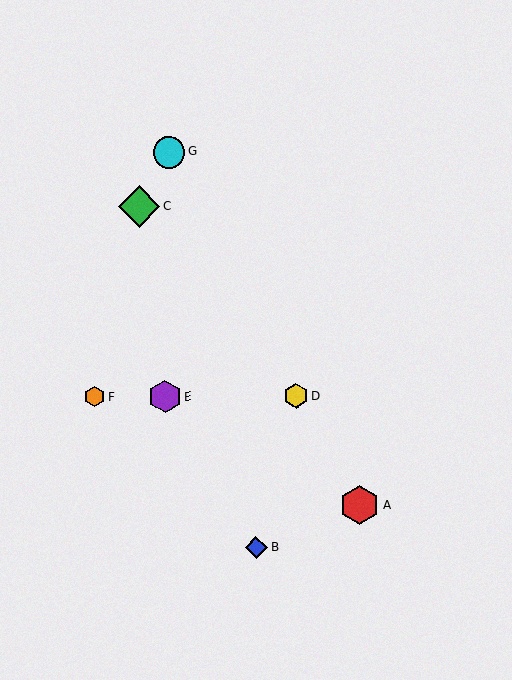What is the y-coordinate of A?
Object A is at y≈505.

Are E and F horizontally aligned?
Yes, both are at y≈396.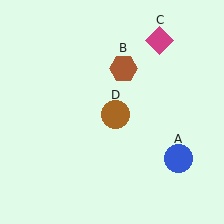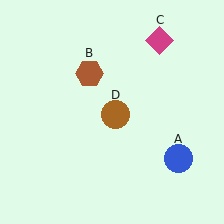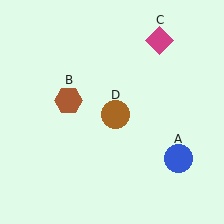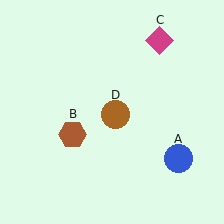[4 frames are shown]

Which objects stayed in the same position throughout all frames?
Blue circle (object A) and magenta diamond (object C) and brown circle (object D) remained stationary.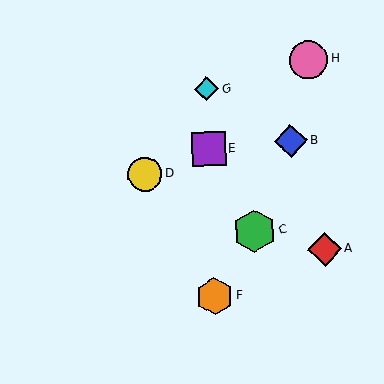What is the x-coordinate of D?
Object D is at x≈145.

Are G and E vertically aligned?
Yes, both are at x≈207.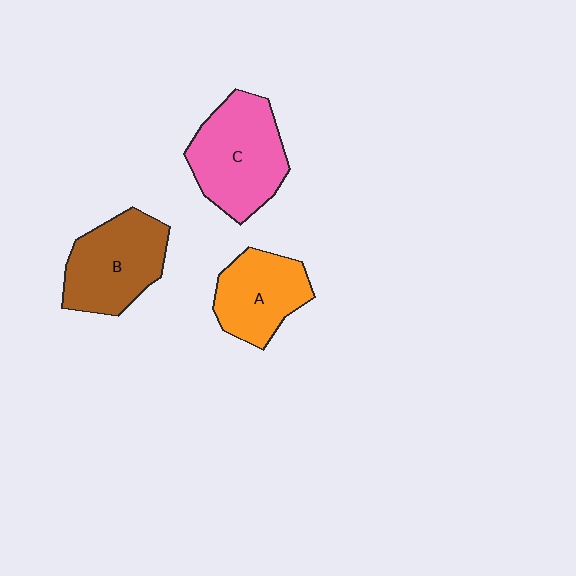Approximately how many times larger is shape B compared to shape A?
Approximately 1.2 times.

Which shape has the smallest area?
Shape A (orange).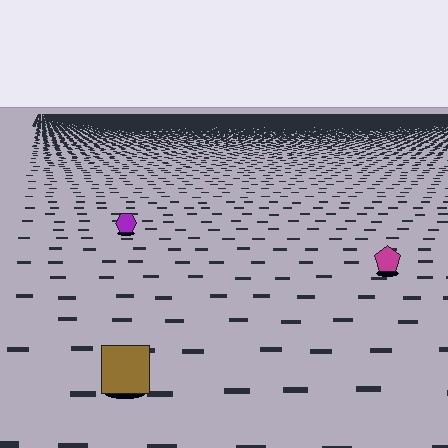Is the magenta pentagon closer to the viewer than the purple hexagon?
Yes. The magenta pentagon is closer — you can tell from the texture gradient: the ground texture is coarser near it.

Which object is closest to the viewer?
The brown square is closest. The texture marks near it are larger and more spread out.